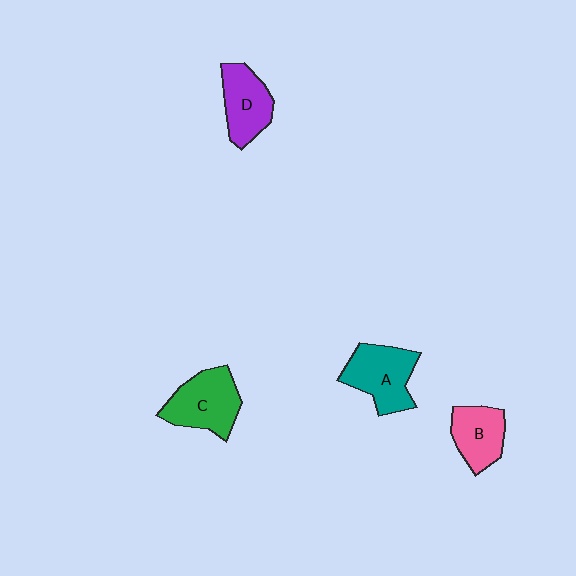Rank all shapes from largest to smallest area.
From largest to smallest: C (green), A (teal), D (purple), B (pink).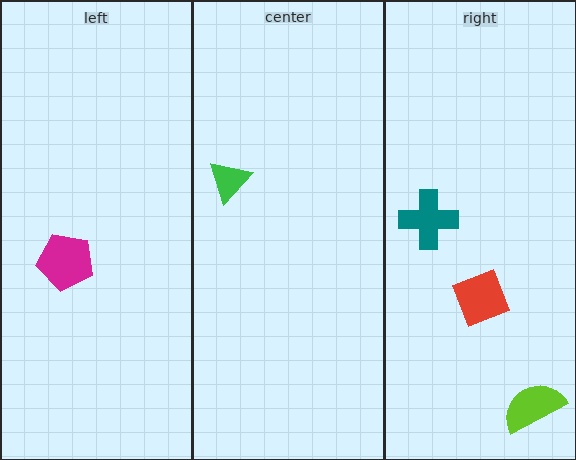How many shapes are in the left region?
1.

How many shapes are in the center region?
1.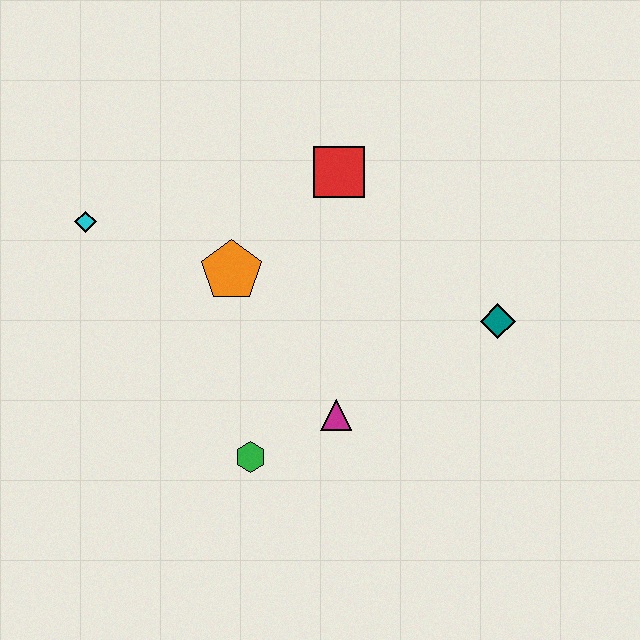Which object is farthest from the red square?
The green hexagon is farthest from the red square.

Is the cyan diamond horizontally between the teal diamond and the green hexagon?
No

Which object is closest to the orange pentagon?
The red square is closest to the orange pentagon.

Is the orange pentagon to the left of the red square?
Yes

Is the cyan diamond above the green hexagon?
Yes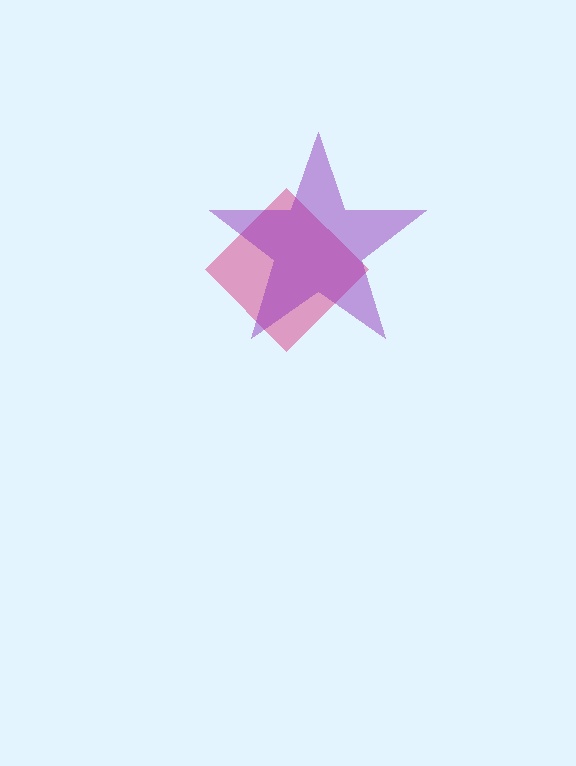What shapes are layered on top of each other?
The layered shapes are: a pink diamond, a purple star.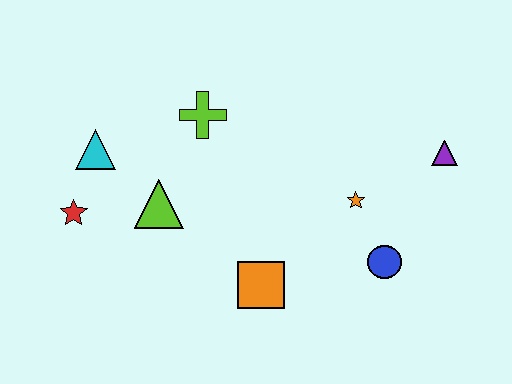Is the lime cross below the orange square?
No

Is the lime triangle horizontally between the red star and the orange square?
Yes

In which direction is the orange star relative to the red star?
The orange star is to the right of the red star.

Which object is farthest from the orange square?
The purple triangle is farthest from the orange square.